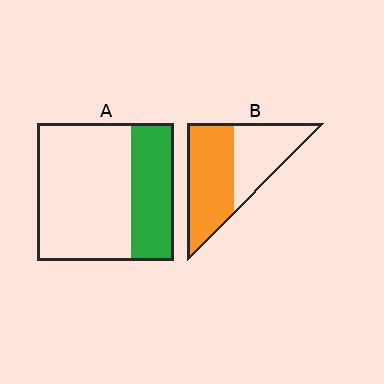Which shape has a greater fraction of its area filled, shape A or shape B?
Shape B.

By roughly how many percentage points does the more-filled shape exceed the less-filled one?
By roughly 25 percentage points (B over A).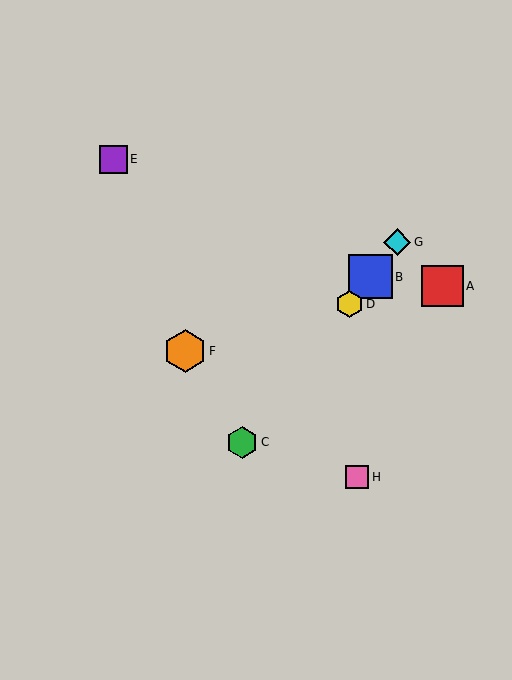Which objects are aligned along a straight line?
Objects B, C, D, G are aligned along a straight line.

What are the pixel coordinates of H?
Object H is at (357, 477).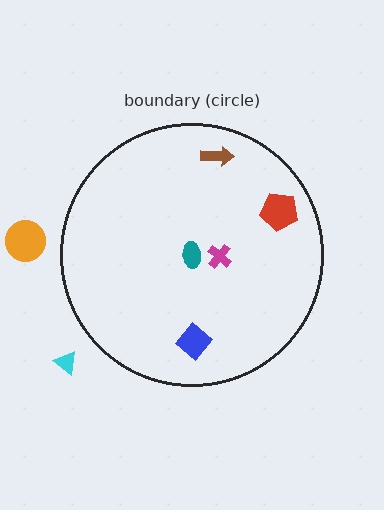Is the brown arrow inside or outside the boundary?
Inside.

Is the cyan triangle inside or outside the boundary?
Outside.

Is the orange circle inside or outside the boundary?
Outside.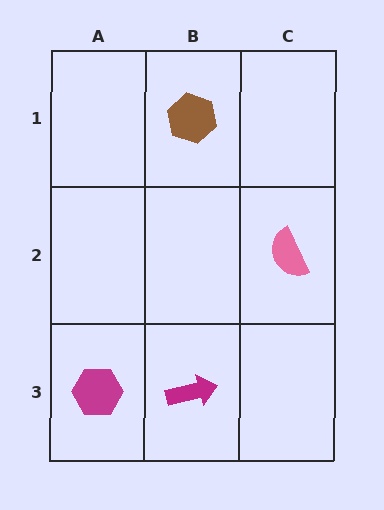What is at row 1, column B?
A brown hexagon.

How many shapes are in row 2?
1 shape.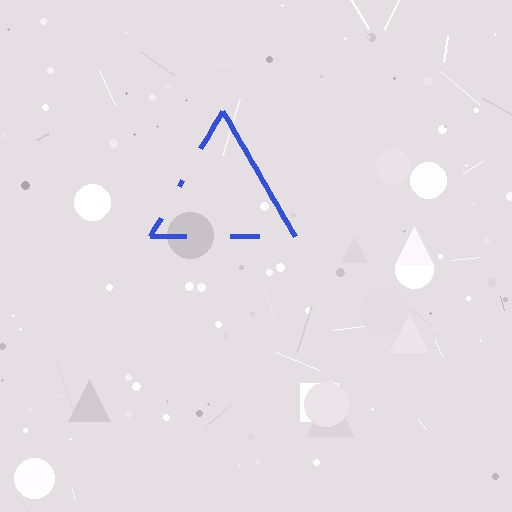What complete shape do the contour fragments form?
The contour fragments form a triangle.